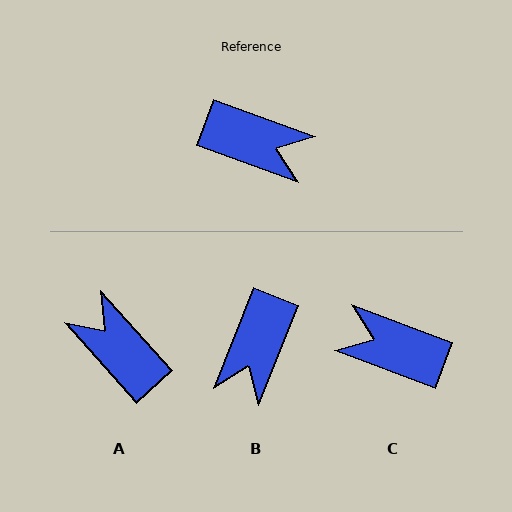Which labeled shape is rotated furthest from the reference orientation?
C, about 180 degrees away.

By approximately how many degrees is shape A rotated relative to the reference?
Approximately 152 degrees counter-clockwise.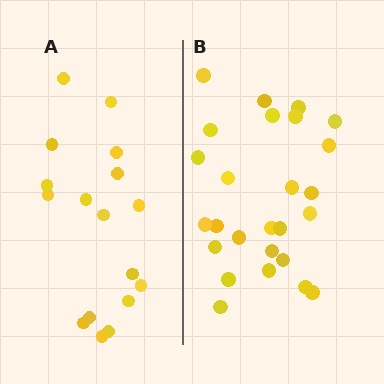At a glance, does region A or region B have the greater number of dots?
Region B (the right region) has more dots.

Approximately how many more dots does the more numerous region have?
Region B has roughly 8 or so more dots than region A.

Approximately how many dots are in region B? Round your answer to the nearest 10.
About 30 dots. (The exact count is 26, which rounds to 30.)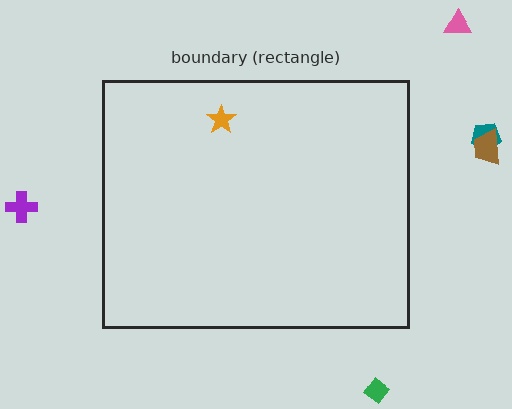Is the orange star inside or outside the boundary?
Inside.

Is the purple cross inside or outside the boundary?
Outside.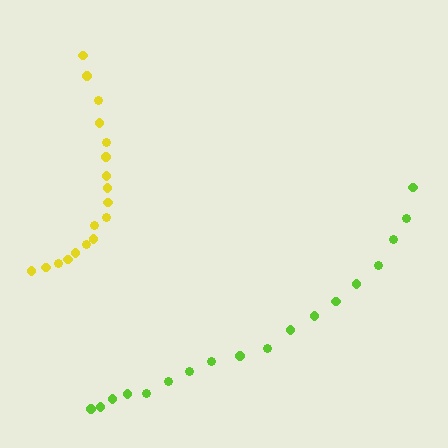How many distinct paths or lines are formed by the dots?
There are 2 distinct paths.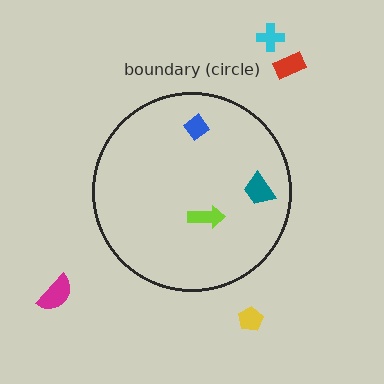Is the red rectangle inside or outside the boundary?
Outside.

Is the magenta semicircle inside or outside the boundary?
Outside.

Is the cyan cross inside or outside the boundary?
Outside.